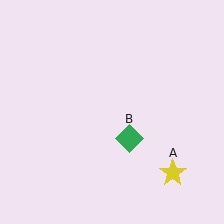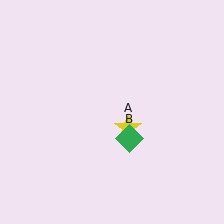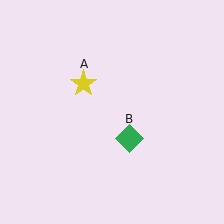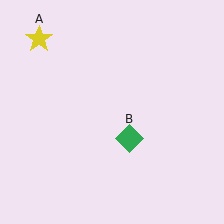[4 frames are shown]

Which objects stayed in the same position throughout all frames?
Green diamond (object B) remained stationary.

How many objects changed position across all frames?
1 object changed position: yellow star (object A).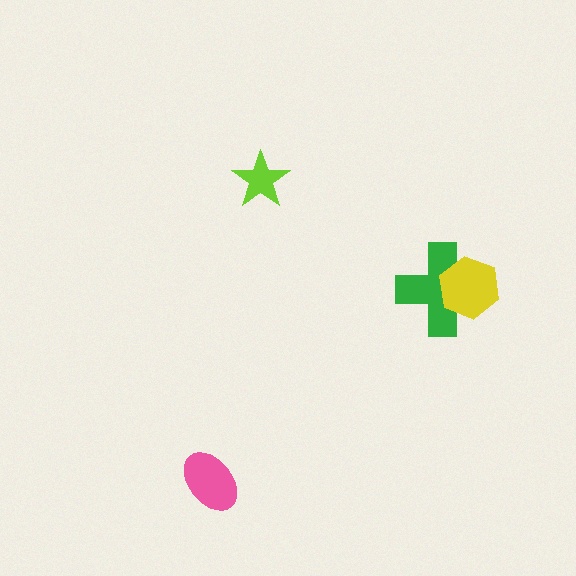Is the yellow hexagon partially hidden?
No, no other shape covers it.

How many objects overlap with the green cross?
1 object overlaps with the green cross.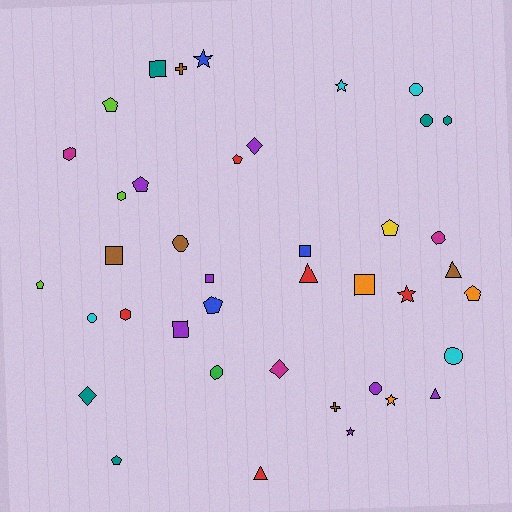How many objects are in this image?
There are 40 objects.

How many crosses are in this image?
There are 2 crosses.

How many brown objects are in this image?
There are 5 brown objects.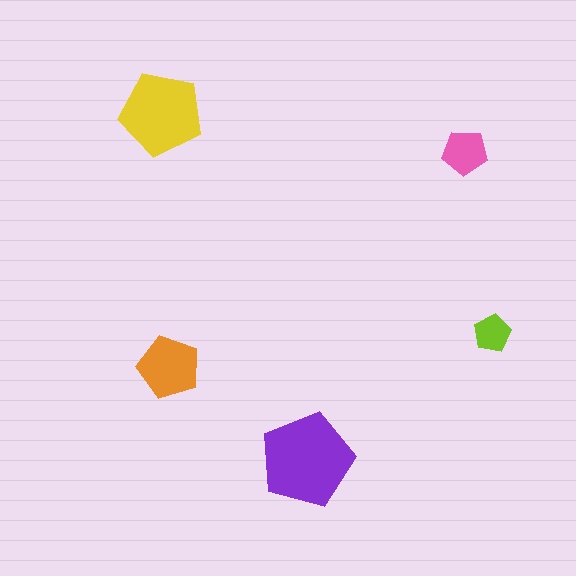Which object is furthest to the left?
The yellow pentagon is leftmost.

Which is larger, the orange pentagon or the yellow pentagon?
The yellow one.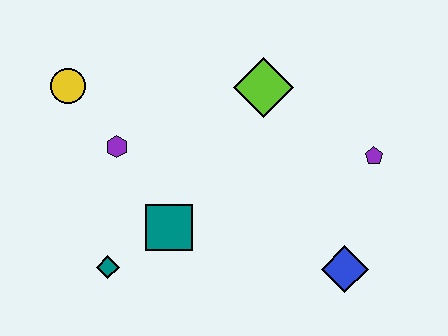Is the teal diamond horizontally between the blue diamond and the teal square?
No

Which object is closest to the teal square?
The teal diamond is closest to the teal square.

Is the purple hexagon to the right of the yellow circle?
Yes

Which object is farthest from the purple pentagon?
The yellow circle is farthest from the purple pentagon.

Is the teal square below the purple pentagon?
Yes